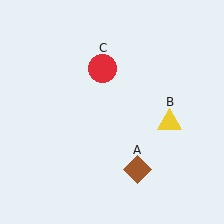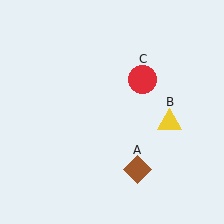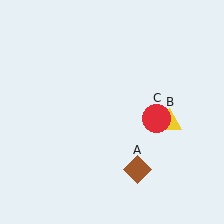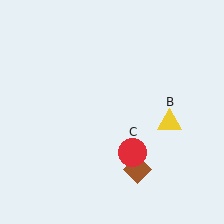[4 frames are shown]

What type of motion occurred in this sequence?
The red circle (object C) rotated clockwise around the center of the scene.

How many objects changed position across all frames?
1 object changed position: red circle (object C).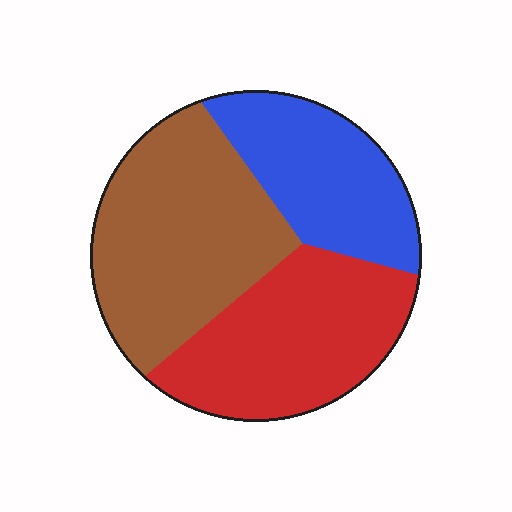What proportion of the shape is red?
Red covers roughly 35% of the shape.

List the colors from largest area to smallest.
From largest to smallest: brown, red, blue.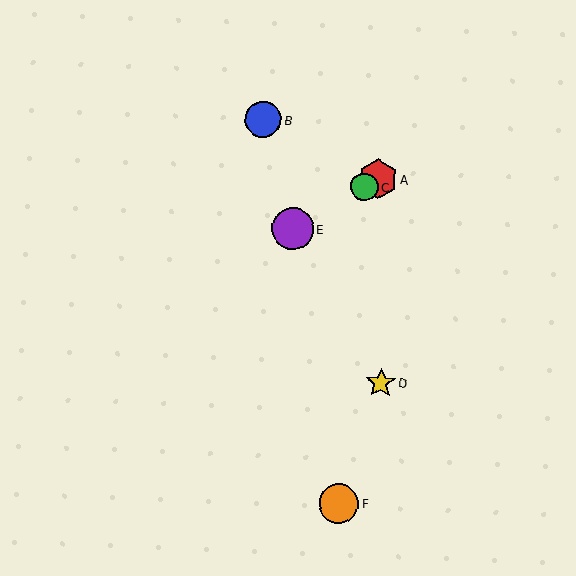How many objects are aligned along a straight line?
3 objects (A, C, E) are aligned along a straight line.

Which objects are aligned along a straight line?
Objects A, C, E are aligned along a straight line.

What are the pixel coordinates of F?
Object F is at (339, 503).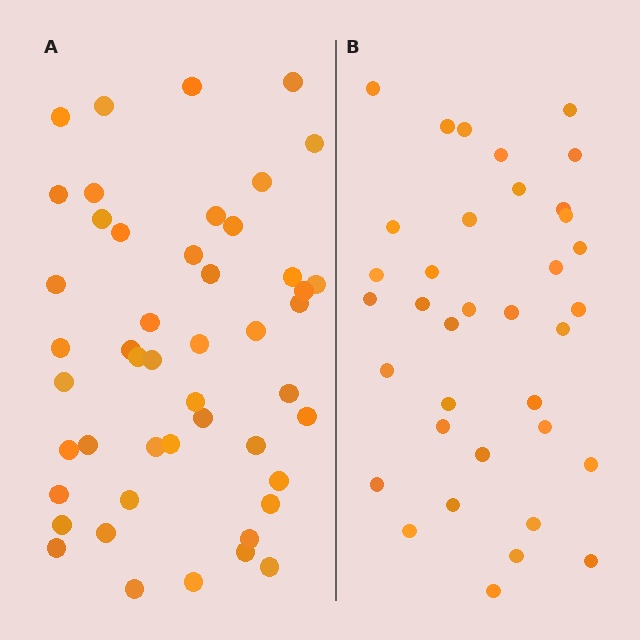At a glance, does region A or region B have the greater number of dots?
Region A (the left region) has more dots.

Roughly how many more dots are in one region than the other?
Region A has roughly 12 or so more dots than region B.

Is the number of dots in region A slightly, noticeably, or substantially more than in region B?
Region A has noticeably more, but not dramatically so. The ratio is roughly 1.3 to 1.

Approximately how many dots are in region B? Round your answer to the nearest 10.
About 40 dots. (The exact count is 36, which rounds to 40.)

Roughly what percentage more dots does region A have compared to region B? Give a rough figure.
About 35% more.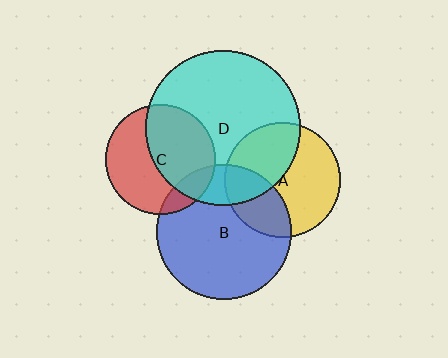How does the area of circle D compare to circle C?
Approximately 2.0 times.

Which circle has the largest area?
Circle D (cyan).